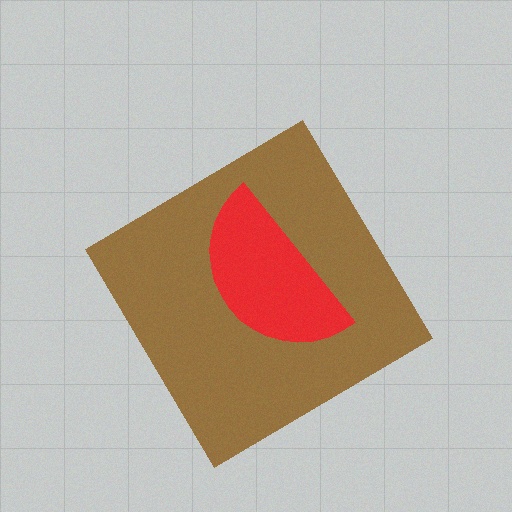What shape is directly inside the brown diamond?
The red semicircle.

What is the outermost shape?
The brown diamond.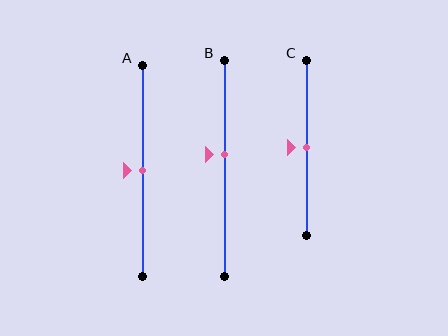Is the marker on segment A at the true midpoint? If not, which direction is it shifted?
Yes, the marker on segment A is at the true midpoint.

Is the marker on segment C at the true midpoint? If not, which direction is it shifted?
Yes, the marker on segment C is at the true midpoint.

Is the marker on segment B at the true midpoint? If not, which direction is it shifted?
No, the marker on segment B is shifted upward by about 6% of the segment length.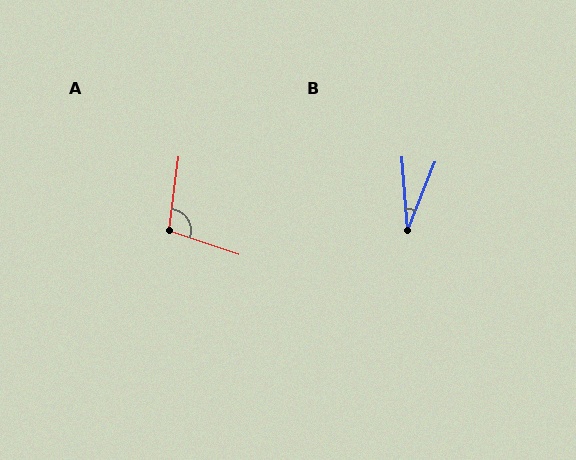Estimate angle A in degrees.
Approximately 101 degrees.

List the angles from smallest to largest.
B (27°), A (101°).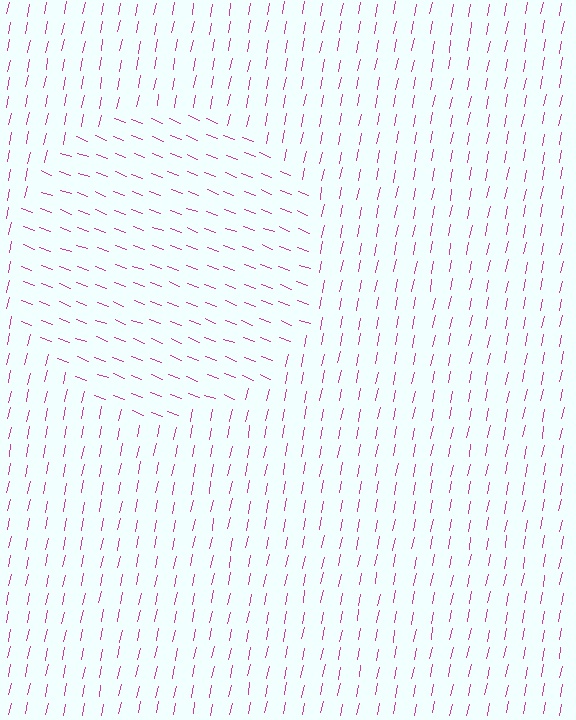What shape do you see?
I see a circle.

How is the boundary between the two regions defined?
The boundary is defined purely by a change in line orientation (approximately 81 degrees difference). All lines are the same color and thickness.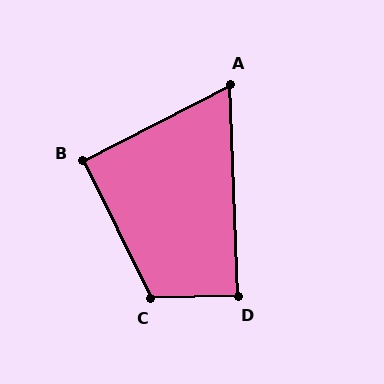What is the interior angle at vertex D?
Approximately 89 degrees (approximately right).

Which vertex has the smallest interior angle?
A, at approximately 65 degrees.